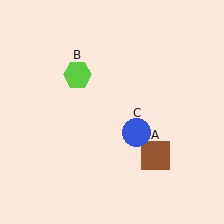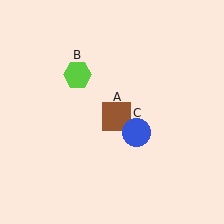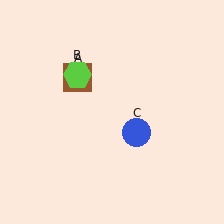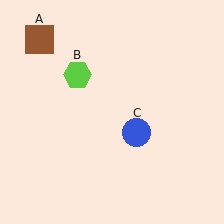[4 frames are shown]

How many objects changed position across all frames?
1 object changed position: brown square (object A).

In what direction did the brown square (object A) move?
The brown square (object A) moved up and to the left.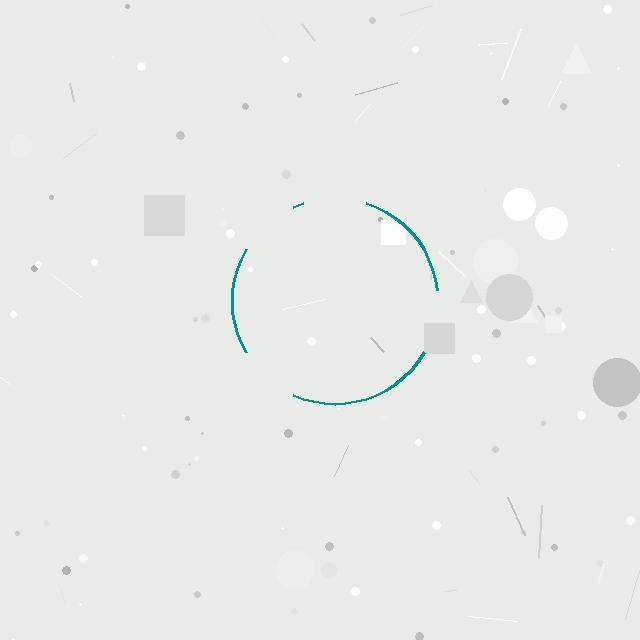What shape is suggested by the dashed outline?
The dashed outline suggests a circle.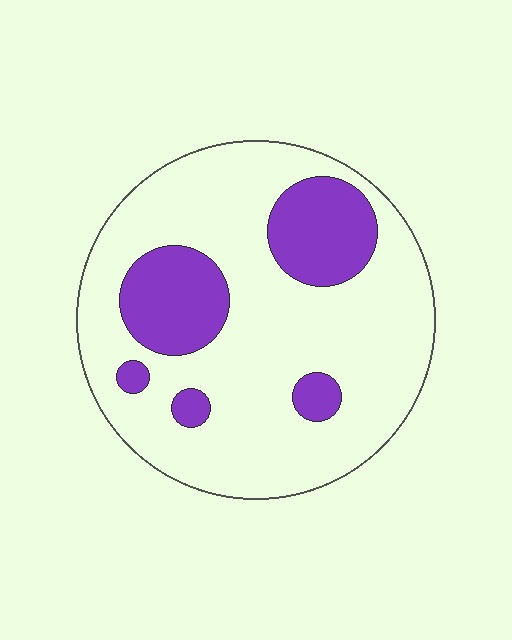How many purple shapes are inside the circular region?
5.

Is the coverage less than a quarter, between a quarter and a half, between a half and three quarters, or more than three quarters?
Less than a quarter.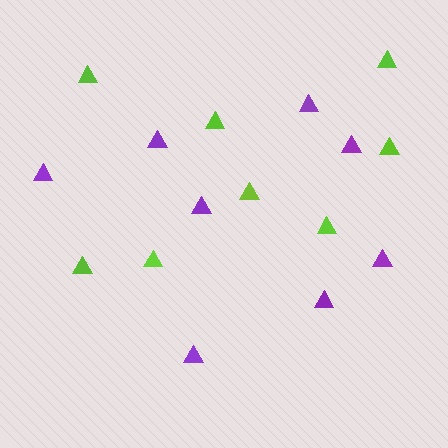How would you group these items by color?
There are 2 groups: one group of lime triangles (8) and one group of purple triangles (8).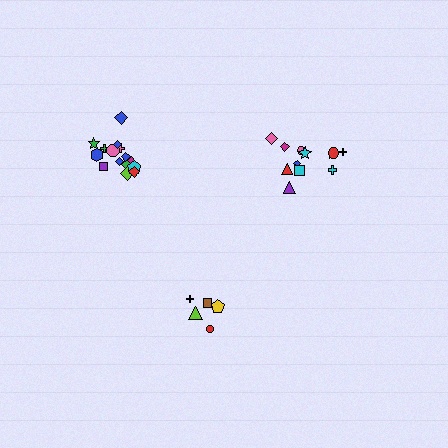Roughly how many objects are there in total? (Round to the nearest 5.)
Roughly 30 objects in total.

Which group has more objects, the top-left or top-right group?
The top-left group.